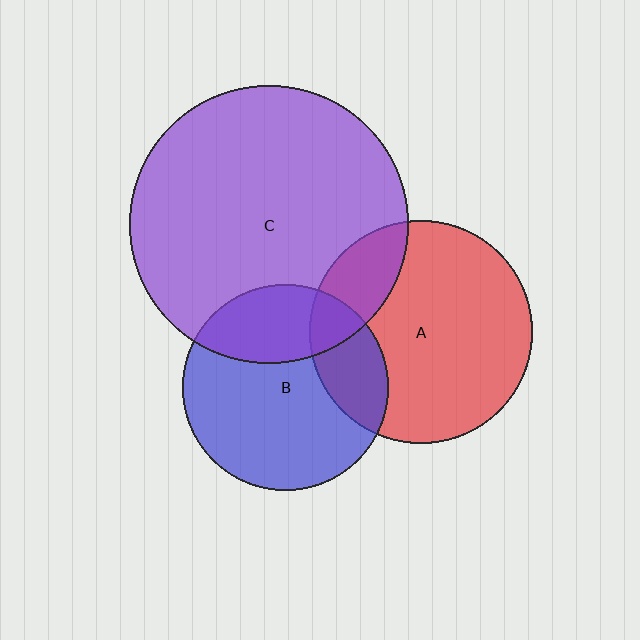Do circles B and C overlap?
Yes.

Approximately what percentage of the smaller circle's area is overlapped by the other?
Approximately 30%.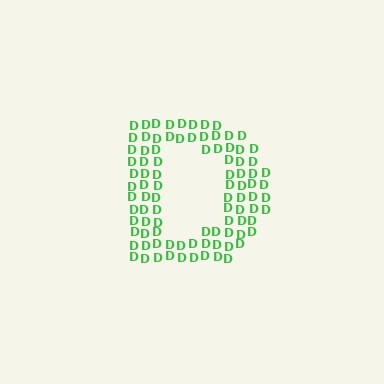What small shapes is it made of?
It is made of small letter D's.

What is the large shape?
The large shape is the letter D.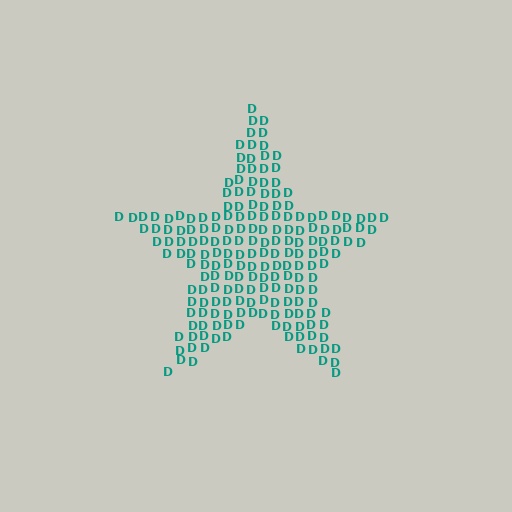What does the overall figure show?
The overall figure shows a star.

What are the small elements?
The small elements are letter D's.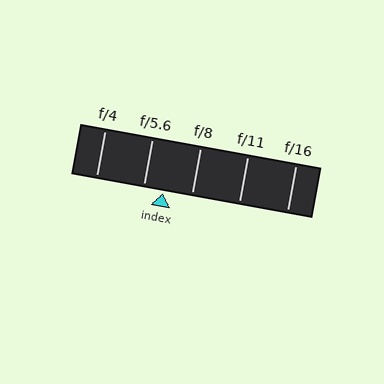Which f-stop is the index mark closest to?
The index mark is closest to f/5.6.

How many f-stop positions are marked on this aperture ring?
There are 5 f-stop positions marked.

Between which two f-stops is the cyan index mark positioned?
The index mark is between f/5.6 and f/8.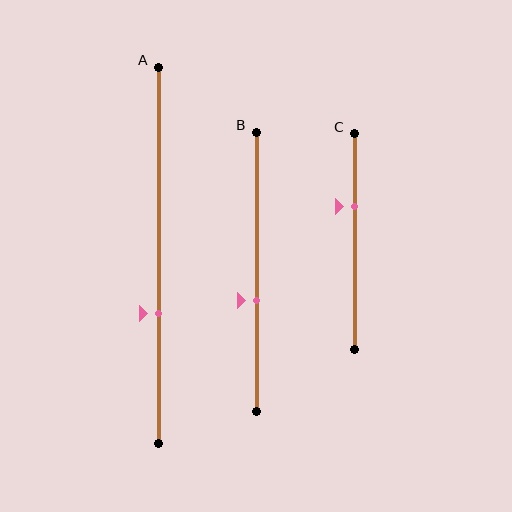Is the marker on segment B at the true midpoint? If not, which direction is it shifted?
No, the marker on segment B is shifted downward by about 10% of the segment length.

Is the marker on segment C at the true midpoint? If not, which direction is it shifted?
No, the marker on segment C is shifted upward by about 16% of the segment length.